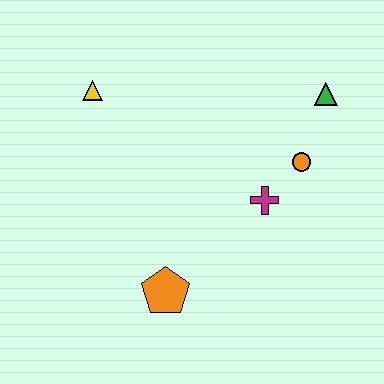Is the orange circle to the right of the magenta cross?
Yes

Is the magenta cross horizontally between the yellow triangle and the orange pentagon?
No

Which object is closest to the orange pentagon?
The magenta cross is closest to the orange pentagon.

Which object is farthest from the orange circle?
The yellow triangle is farthest from the orange circle.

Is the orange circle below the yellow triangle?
Yes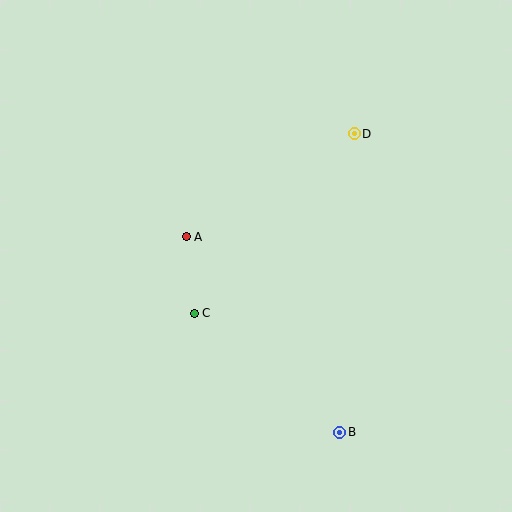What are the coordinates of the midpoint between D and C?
The midpoint between D and C is at (274, 224).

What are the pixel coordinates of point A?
Point A is at (186, 237).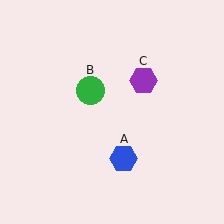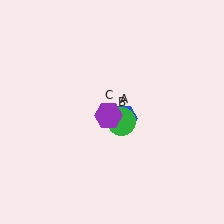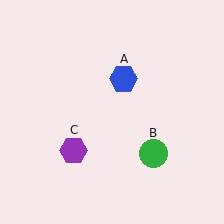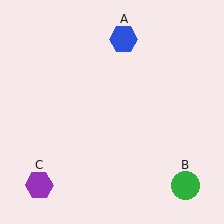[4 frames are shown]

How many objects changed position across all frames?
3 objects changed position: blue hexagon (object A), green circle (object B), purple hexagon (object C).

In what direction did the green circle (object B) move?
The green circle (object B) moved down and to the right.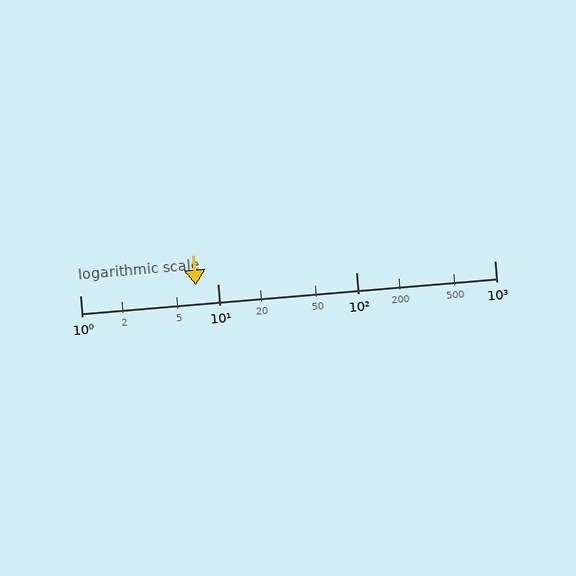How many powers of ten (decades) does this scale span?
The scale spans 3 decades, from 1 to 1000.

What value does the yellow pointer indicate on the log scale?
The pointer indicates approximately 6.9.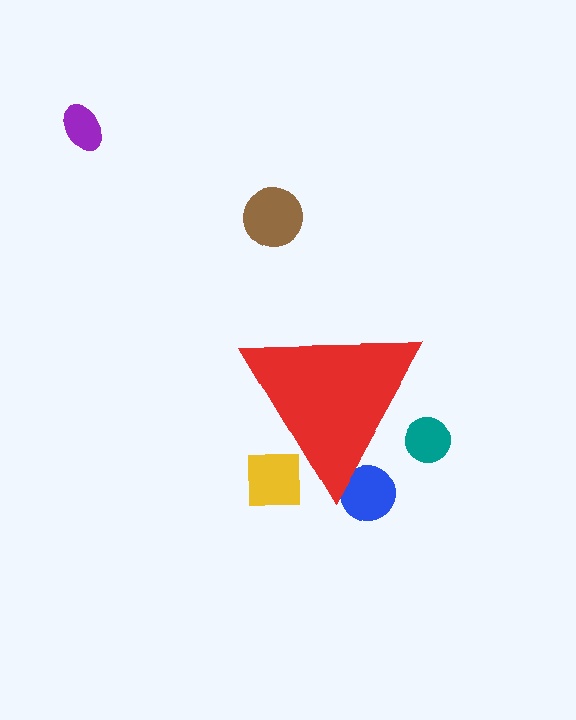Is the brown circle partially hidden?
No, the brown circle is fully visible.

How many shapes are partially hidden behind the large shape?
3 shapes are partially hidden.